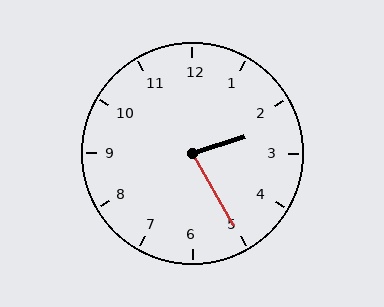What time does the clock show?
2:25.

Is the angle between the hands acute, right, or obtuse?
It is acute.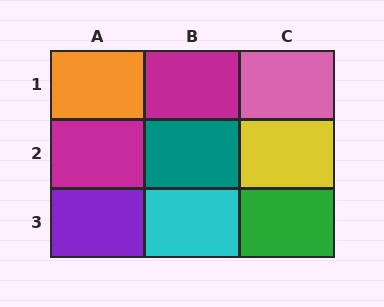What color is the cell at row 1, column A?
Orange.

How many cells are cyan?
1 cell is cyan.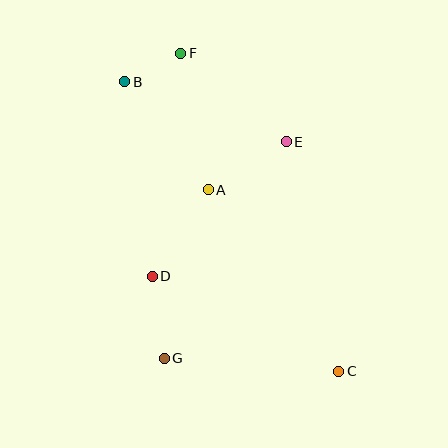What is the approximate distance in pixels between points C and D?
The distance between C and D is approximately 209 pixels.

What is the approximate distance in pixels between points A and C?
The distance between A and C is approximately 224 pixels.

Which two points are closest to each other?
Points B and F are closest to each other.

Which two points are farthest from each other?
Points B and C are farthest from each other.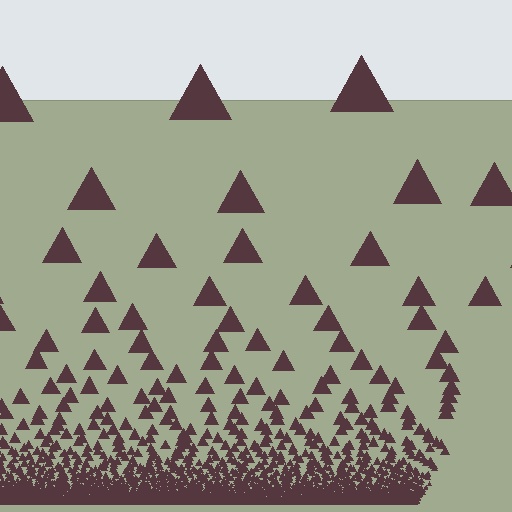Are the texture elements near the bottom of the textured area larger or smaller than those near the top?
Smaller. The gradient is inverted — elements near the bottom are smaller and denser.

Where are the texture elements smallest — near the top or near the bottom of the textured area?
Near the bottom.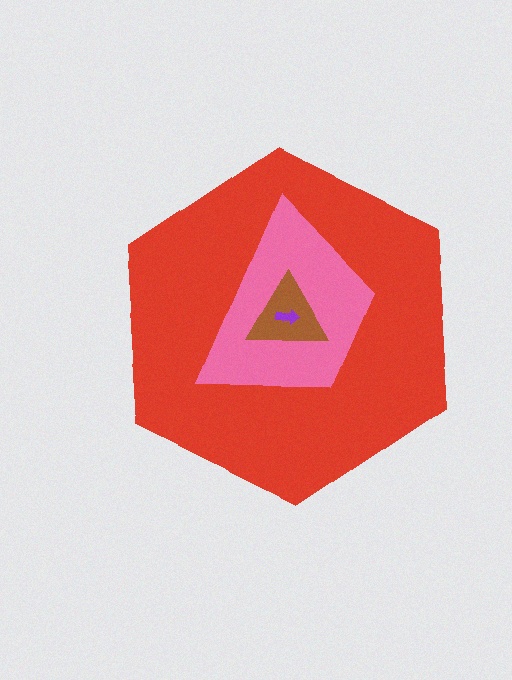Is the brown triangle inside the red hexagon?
Yes.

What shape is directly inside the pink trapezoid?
The brown triangle.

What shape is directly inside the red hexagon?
The pink trapezoid.